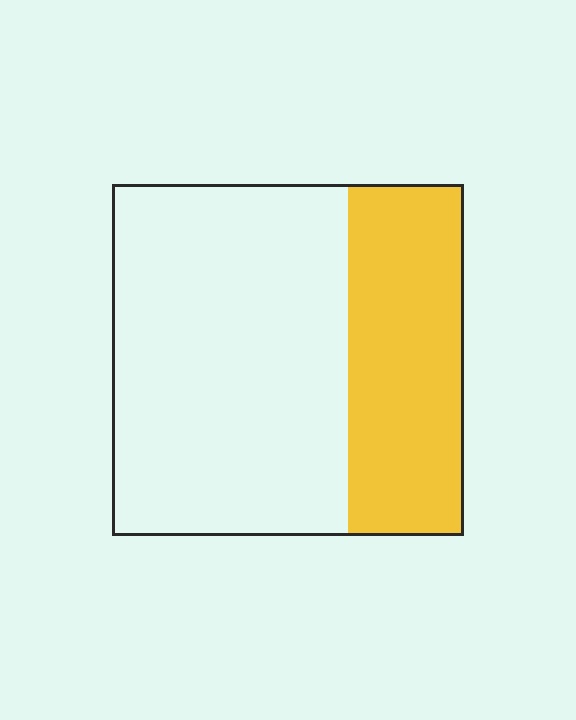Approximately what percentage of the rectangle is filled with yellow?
Approximately 35%.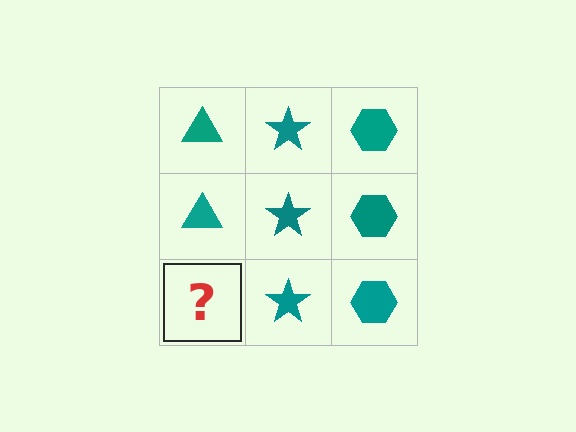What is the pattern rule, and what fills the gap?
The rule is that each column has a consistent shape. The gap should be filled with a teal triangle.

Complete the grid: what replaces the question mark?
The question mark should be replaced with a teal triangle.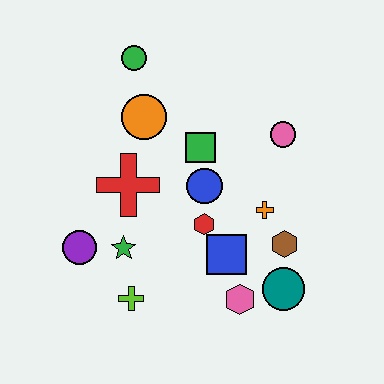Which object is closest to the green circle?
The orange circle is closest to the green circle.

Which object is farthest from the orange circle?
The teal circle is farthest from the orange circle.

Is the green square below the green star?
No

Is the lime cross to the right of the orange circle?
No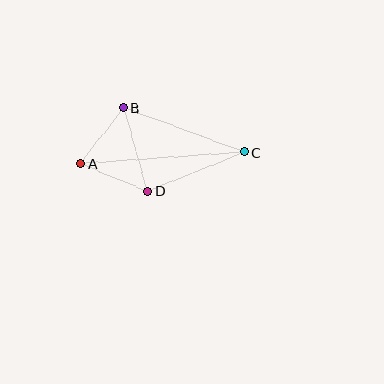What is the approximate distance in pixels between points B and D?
The distance between B and D is approximately 87 pixels.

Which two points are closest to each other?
Points A and B are closest to each other.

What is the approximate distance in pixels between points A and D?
The distance between A and D is approximately 72 pixels.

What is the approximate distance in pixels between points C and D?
The distance between C and D is approximately 104 pixels.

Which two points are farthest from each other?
Points A and C are farthest from each other.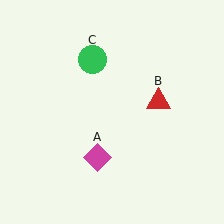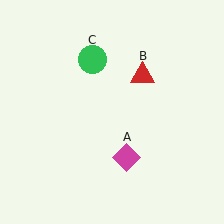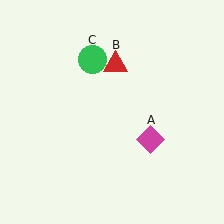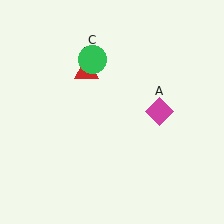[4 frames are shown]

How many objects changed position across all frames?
2 objects changed position: magenta diamond (object A), red triangle (object B).